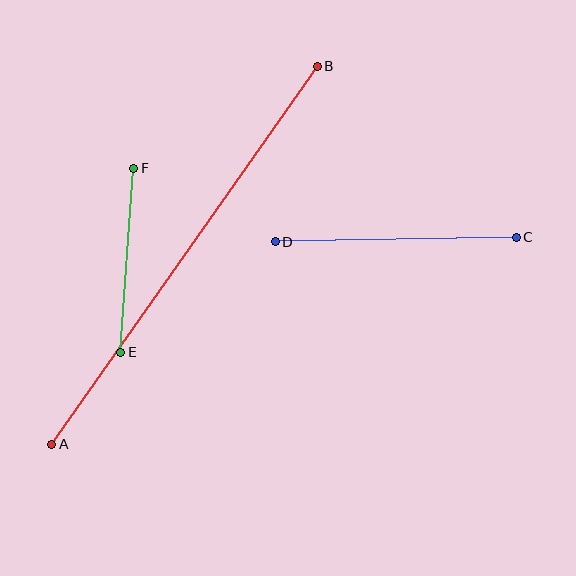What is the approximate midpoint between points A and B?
The midpoint is at approximately (184, 255) pixels.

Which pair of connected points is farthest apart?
Points A and B are farthest apart.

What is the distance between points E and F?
The distance is approximately 185 pixels.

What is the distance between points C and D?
The distance is approximately 241 pixels.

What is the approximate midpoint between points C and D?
The midpoint is at approximately (396, 239) pixels.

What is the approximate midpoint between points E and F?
The midpoint is at approximately (127, 260) pixels.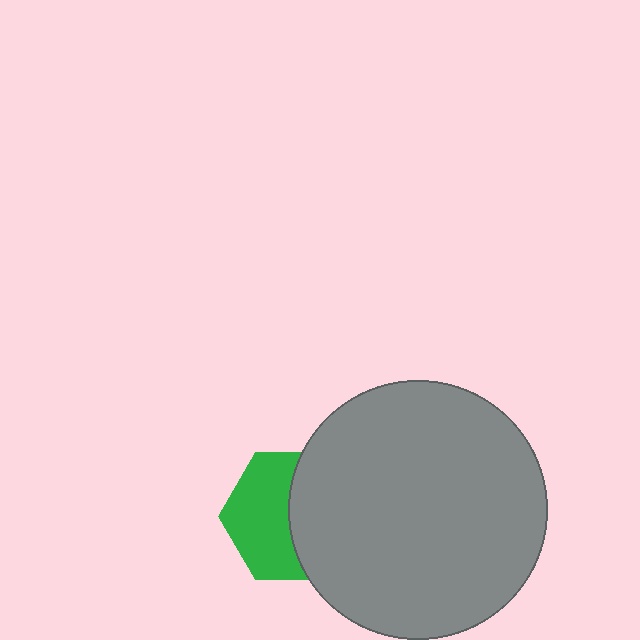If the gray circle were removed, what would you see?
You would see the complete green hexagon.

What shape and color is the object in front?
The object in front is a gray circle.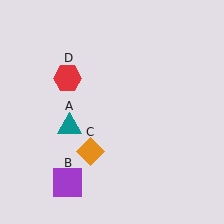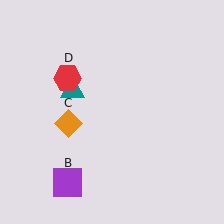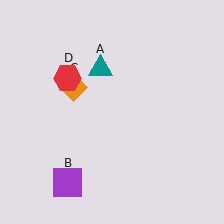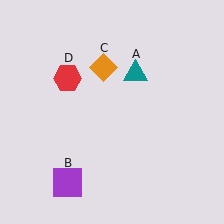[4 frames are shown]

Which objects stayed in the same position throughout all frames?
Purple square (object B) and red hexagon (object D) remained stationary.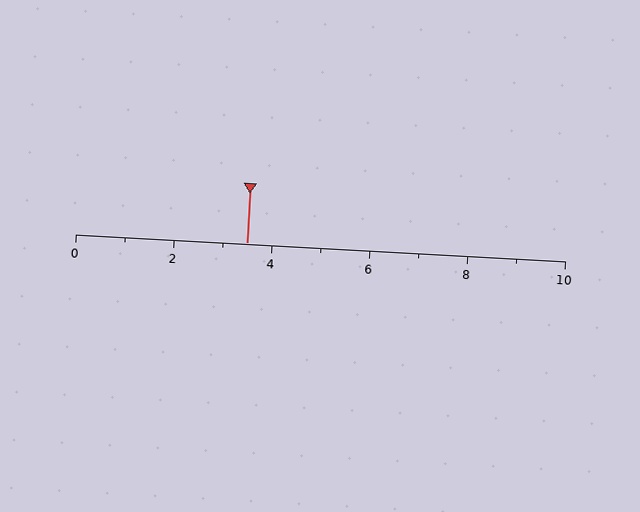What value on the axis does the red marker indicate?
The marker indicates approximately 3.5.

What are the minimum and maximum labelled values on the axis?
The axis runs from 0 to 10.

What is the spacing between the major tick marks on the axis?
The major ticks are spaced 2 apart.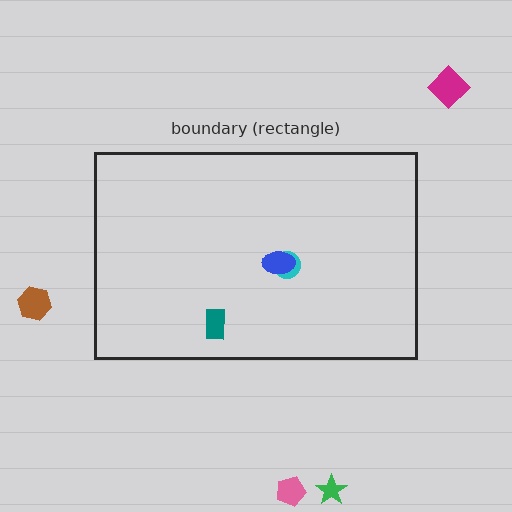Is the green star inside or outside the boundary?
Outside.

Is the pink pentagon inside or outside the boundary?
Outside.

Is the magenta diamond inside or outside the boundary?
Outside.